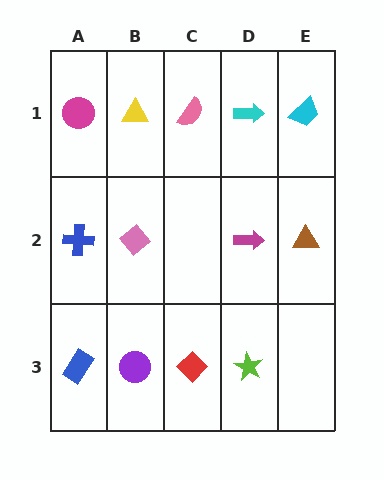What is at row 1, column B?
A yellow triangle.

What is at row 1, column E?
A cyan trapezoid.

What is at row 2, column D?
A magenta arrow.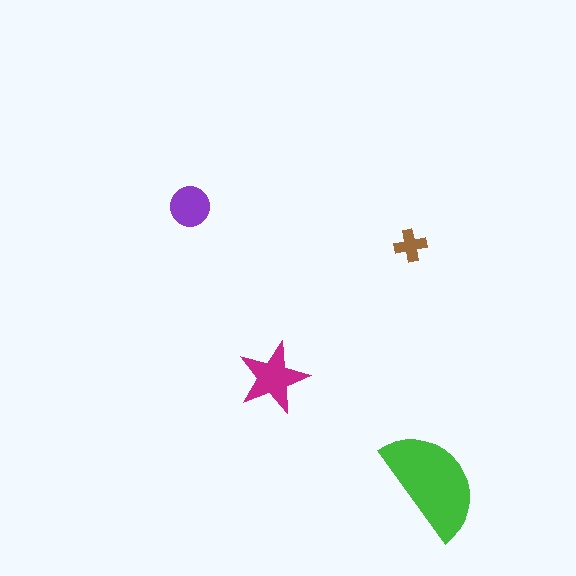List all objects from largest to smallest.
The green semicircle, the magenta star, the purple circle, the brown cross.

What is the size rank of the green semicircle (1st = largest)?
1st.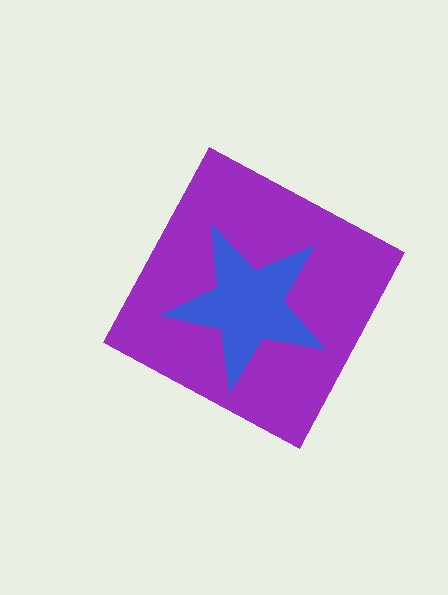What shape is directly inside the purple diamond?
The blue star.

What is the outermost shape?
The purple diamond.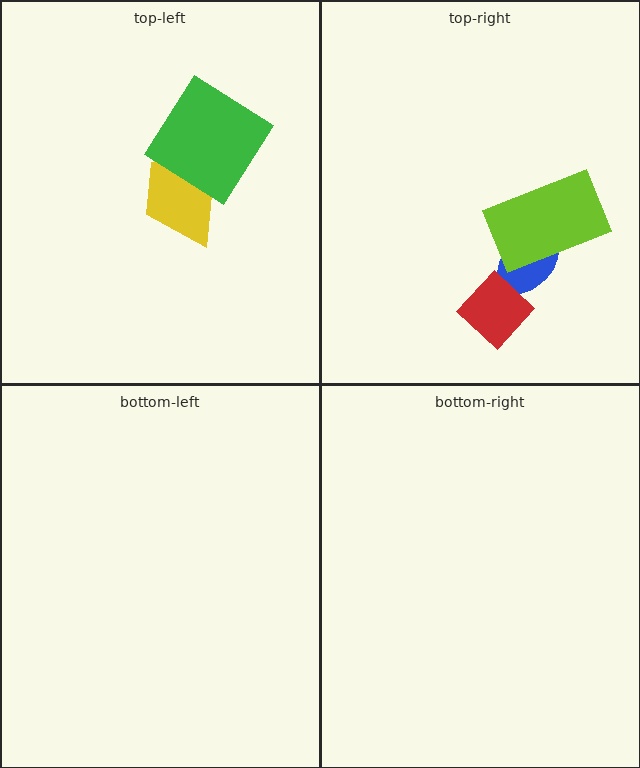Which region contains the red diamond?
The top-right region.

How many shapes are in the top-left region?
2.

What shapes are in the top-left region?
The yellow trapezoid, the green diamond.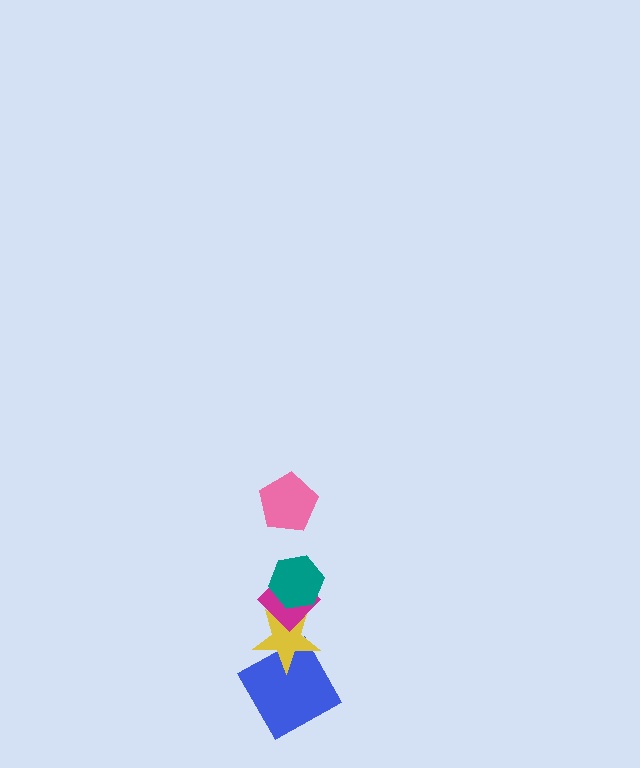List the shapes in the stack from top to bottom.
From top to bottom: the pink pentagon, the teal hexagon, the magenta diamond, the yellow star, the blue square.